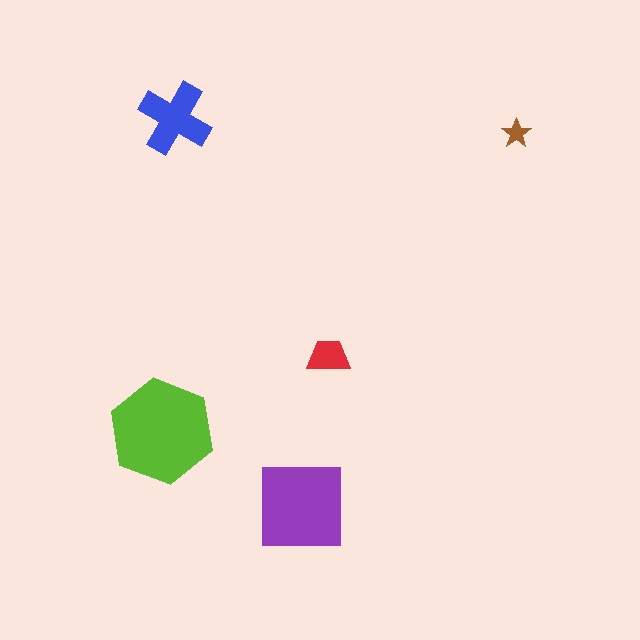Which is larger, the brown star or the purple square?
The purple square.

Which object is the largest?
The lime hexagon.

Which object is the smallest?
The brown star.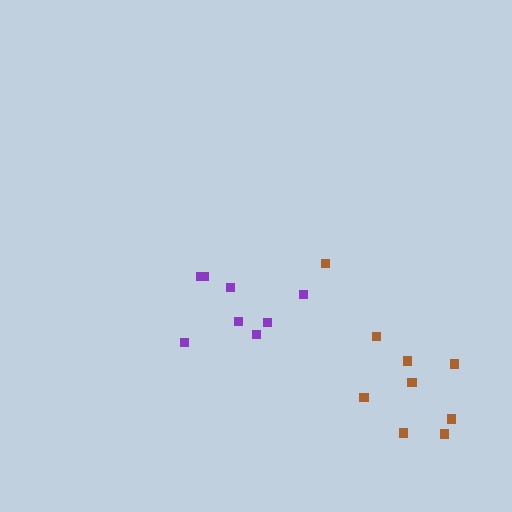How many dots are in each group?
Group 1: 8 dots, Group 2: 9 dots (17 total).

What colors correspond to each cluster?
The clusters are colored: purple, brown.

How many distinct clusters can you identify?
There are 2 distinct clusters.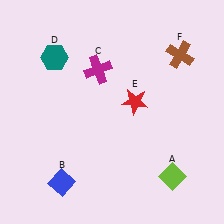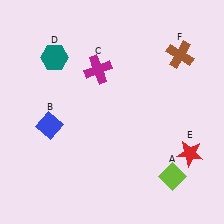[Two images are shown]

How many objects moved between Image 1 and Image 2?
2 objects moved between the two images.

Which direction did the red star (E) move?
The red star (E) moved right.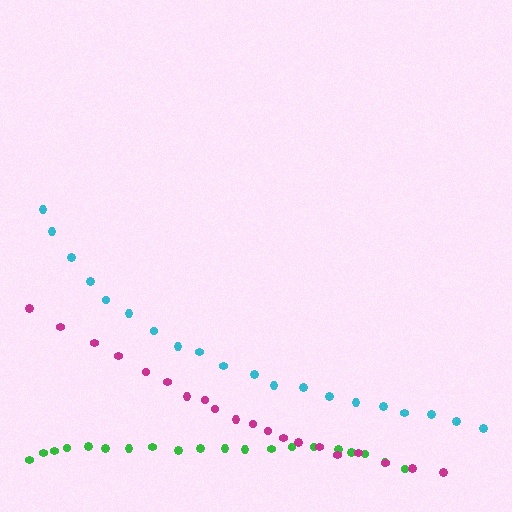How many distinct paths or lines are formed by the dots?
There are 3 distinct paths.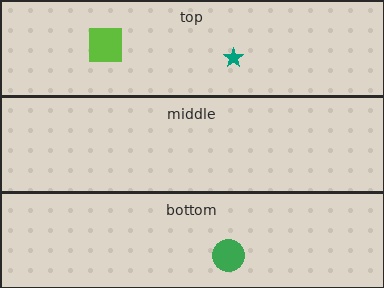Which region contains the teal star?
The top region.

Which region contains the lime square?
The top region.